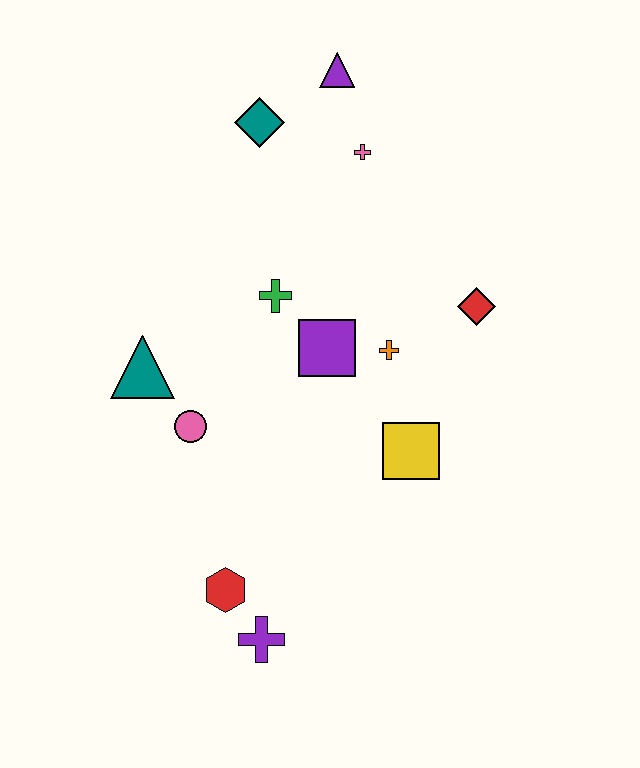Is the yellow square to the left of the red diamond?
Yes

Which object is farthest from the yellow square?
The purple triangle is farthest from the yellow square.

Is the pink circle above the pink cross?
No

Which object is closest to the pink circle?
The teal triangle is closest to the pink circle.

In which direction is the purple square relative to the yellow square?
The purple square is above the yellow square.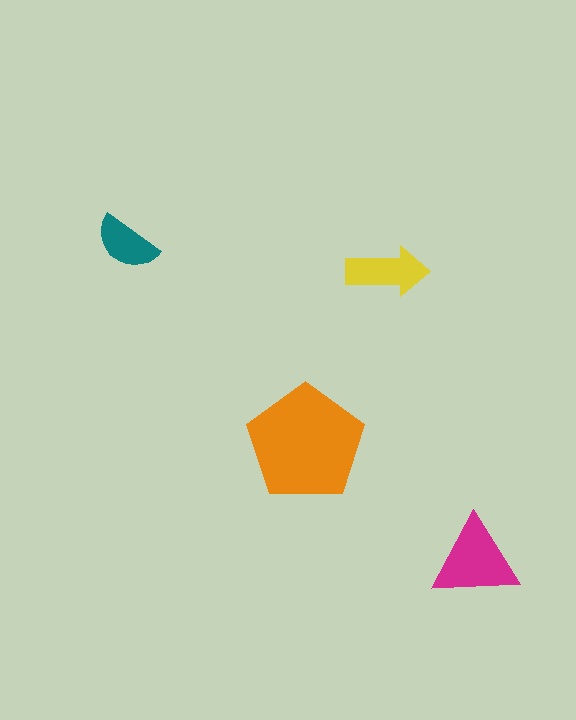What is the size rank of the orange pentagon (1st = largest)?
1st.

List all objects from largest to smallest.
The orange pentagon, the magenta triangle, the yellow arrow, the teal semicircle.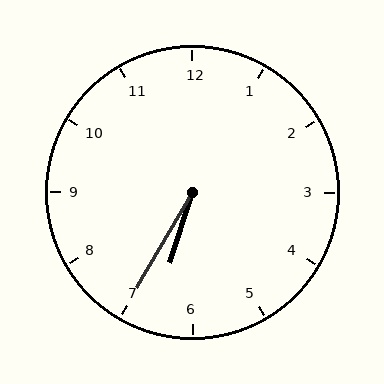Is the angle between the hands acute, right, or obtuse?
It is acute.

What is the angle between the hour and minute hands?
Approximately 12 degrees.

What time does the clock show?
6:35.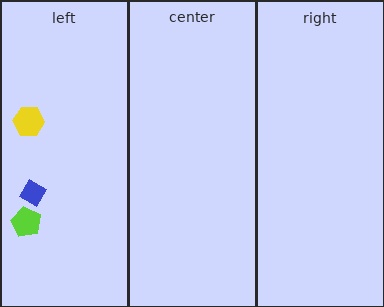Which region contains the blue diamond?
The left region.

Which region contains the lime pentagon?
The left region.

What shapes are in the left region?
The lime pentagon, the yellow hexagon, the blue diamond.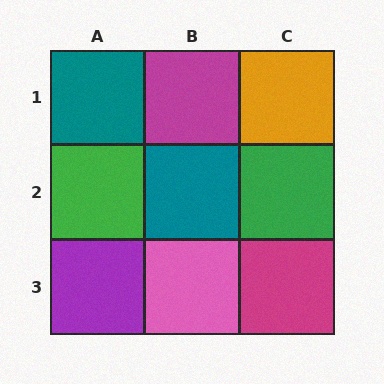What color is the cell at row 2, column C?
Green.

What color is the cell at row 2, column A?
Green.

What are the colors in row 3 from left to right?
Purple, pink, magenta.